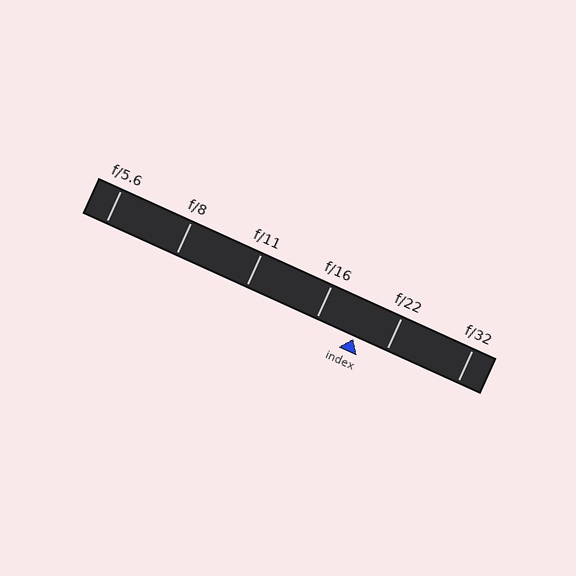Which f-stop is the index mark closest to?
The index mark is closest to f/22.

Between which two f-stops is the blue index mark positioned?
The index mark is between f/16 and f/22.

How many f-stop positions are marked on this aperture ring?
There are 6 f-stop positions marked.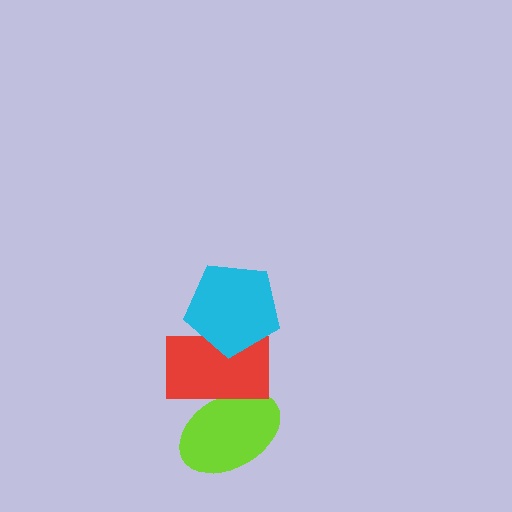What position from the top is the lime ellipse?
The lime ellipse is 3rd from the top.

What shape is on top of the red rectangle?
The cyan pentagon is on top of the red rectangle.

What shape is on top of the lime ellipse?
The red rectangle is on top of the lime ellipse.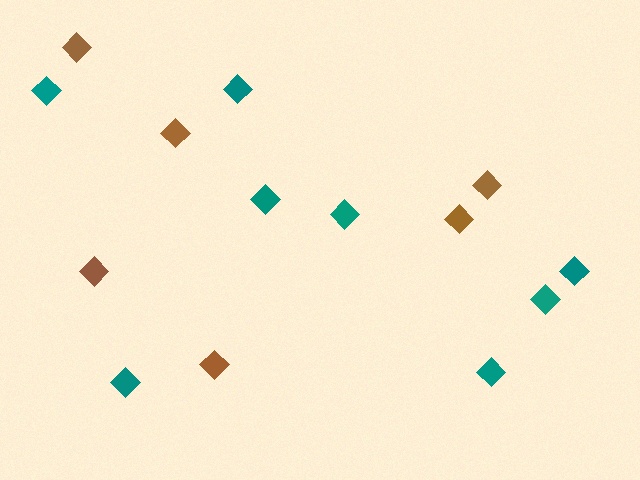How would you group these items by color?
There are 2 groups: one group of brown diamonds (6) and one group of teal diamonds (8).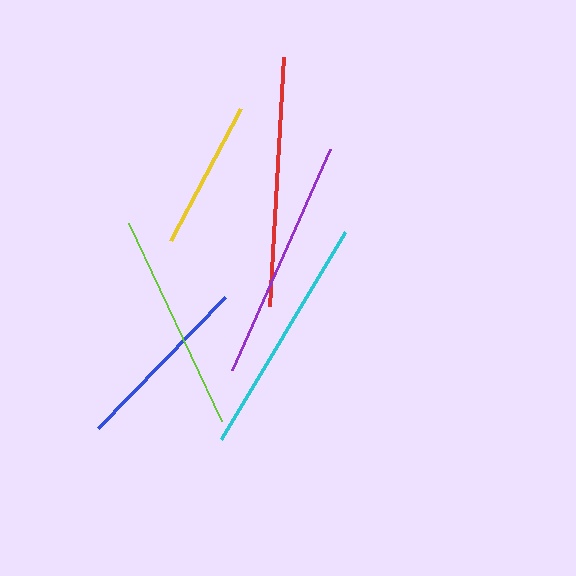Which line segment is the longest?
The red line is the longest at approximately 250 pixels.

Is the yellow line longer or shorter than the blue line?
The blue line is longer than the yellow line.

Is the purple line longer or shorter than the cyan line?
The purple line is longer than the cyan line.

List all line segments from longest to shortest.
From longest to shortest: red, purple, cyan, lime, blue, yellow.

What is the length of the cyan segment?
The cyan segment is approximately 241 pixels long.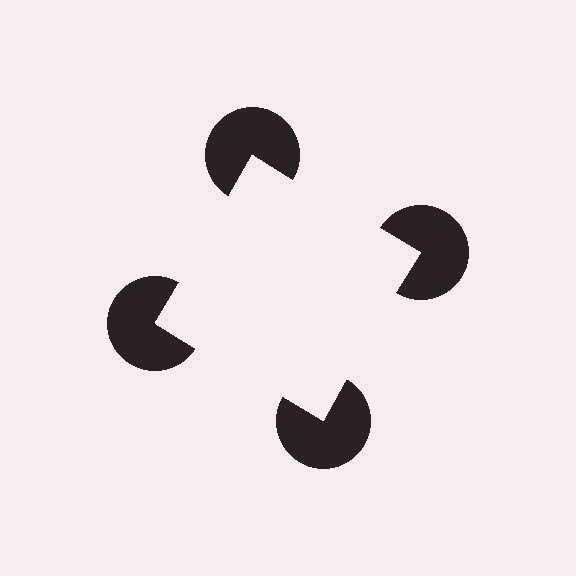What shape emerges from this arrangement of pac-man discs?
An illusory square — its edges are inferred from the aligned wedge cuts in the pac-man discs, not physically drawn.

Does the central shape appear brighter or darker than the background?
It typically appears slightly brighter than the background, even though no actual brightness change is drawn.